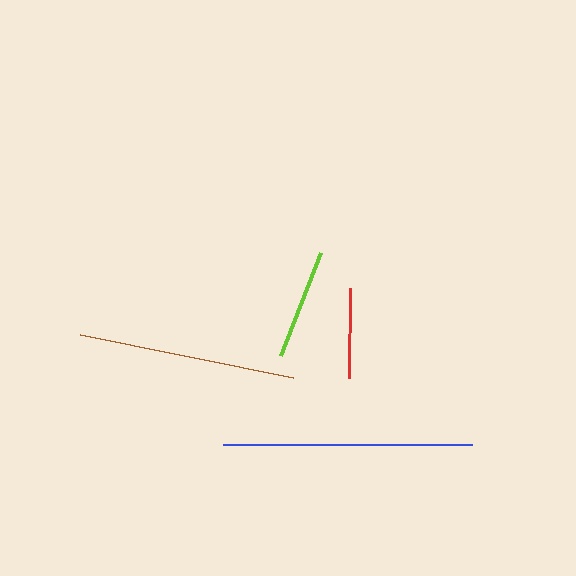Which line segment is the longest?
The blue line is the longest at approximately 249 pixels.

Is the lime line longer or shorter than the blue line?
The blue line is longer than the lime line.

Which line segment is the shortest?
The red line is the shortest at approximately 91 pixels.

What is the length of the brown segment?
The brown segment is approximately 217 pixels long.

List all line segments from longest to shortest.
From longest to shortest: blue, brown, lime, red.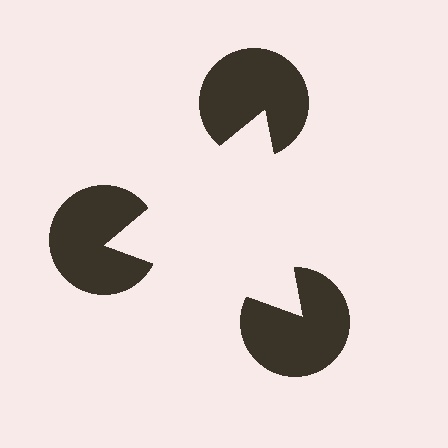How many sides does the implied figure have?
3 sides.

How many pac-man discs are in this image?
There are 3 — one at each vertex of the illusory triangle.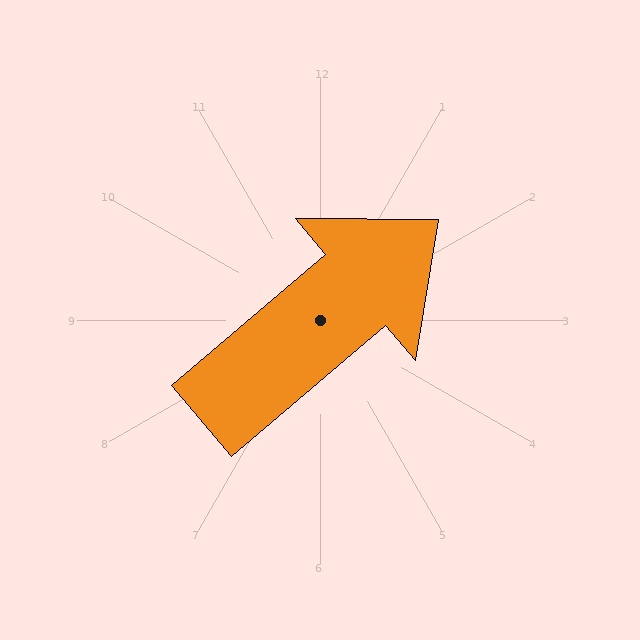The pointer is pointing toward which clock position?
Roughly 2 o'clock.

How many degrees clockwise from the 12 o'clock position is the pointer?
Approximately 50 degrees.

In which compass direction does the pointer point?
Northeast.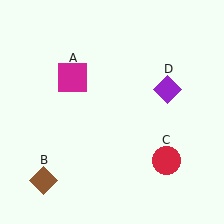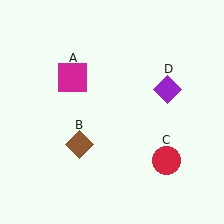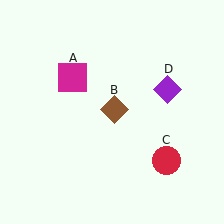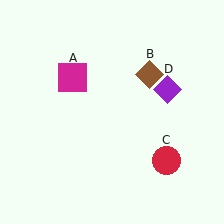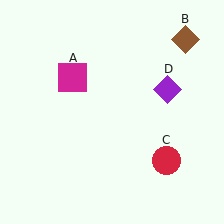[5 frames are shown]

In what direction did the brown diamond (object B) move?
The brown diamond (object B) moved up and to the right.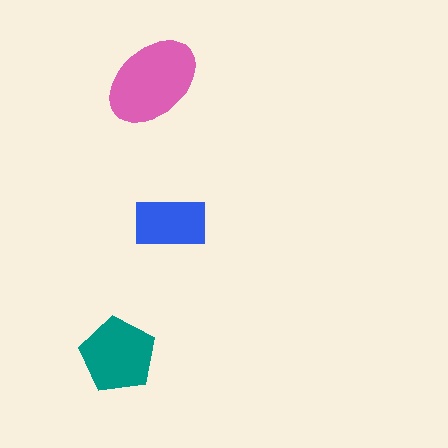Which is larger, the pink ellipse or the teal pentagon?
The pink ellipse.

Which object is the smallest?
The blue rectangle.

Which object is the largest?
The pink ellipse.